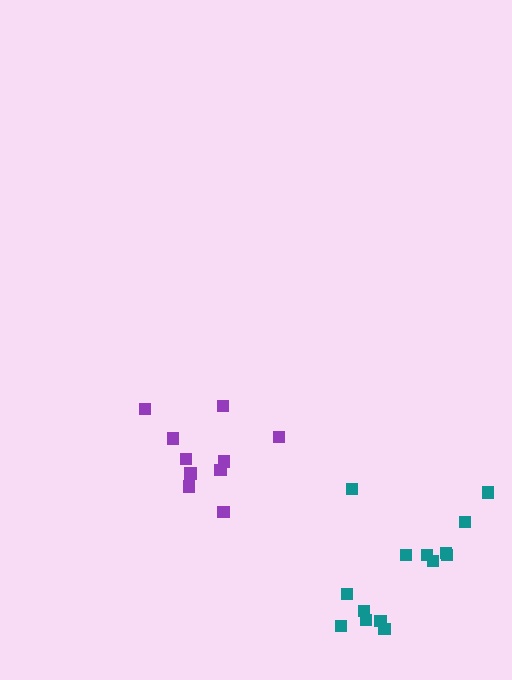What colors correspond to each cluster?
The clusters are colored: teal, purple.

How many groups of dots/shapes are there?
There are 2 groups.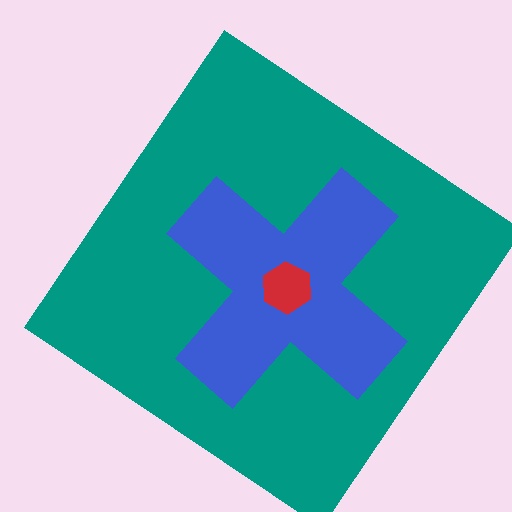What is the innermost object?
The red hexagon.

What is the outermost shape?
The teal diamond.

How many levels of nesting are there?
3.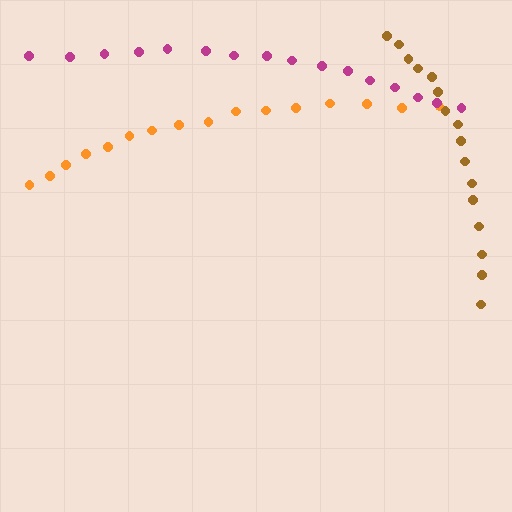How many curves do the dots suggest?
There are 3 distinct paths.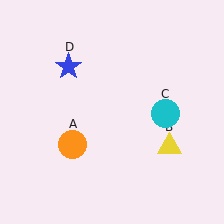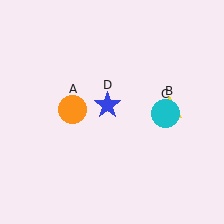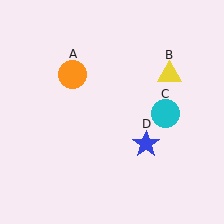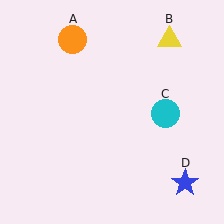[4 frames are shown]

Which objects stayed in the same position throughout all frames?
Cyan circle (object C) remained stationary.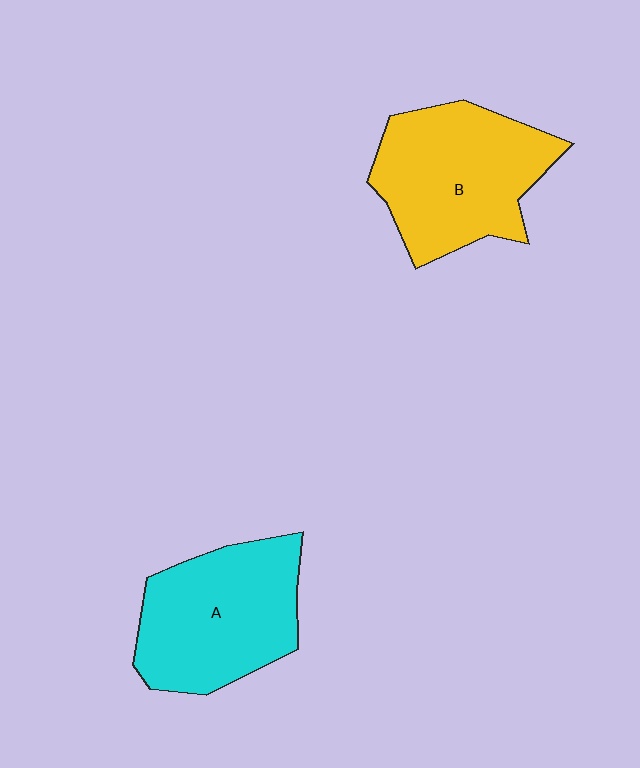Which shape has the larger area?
Shape B (yellow).